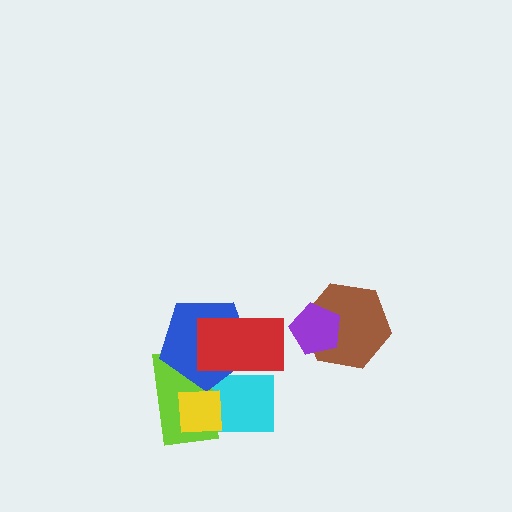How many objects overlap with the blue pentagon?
4 objects overlap with the blue pentagon.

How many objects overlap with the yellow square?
3 objects overlap with the yellow square.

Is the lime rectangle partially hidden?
Yes, it is partially covered by another shape.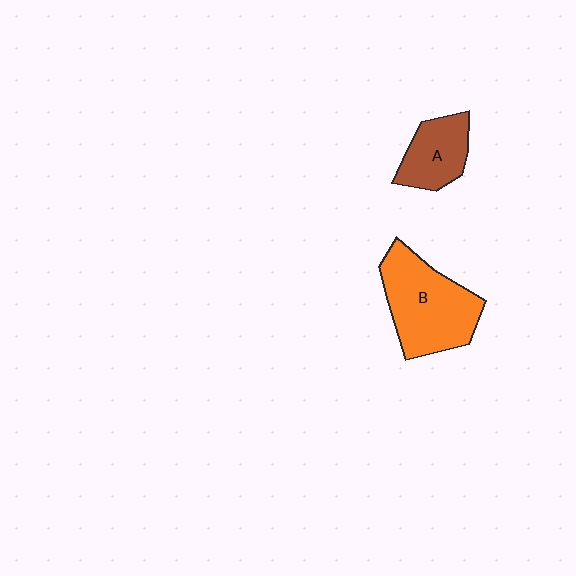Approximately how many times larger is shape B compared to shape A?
Approximately 1.8 times.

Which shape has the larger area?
Shape B (orange).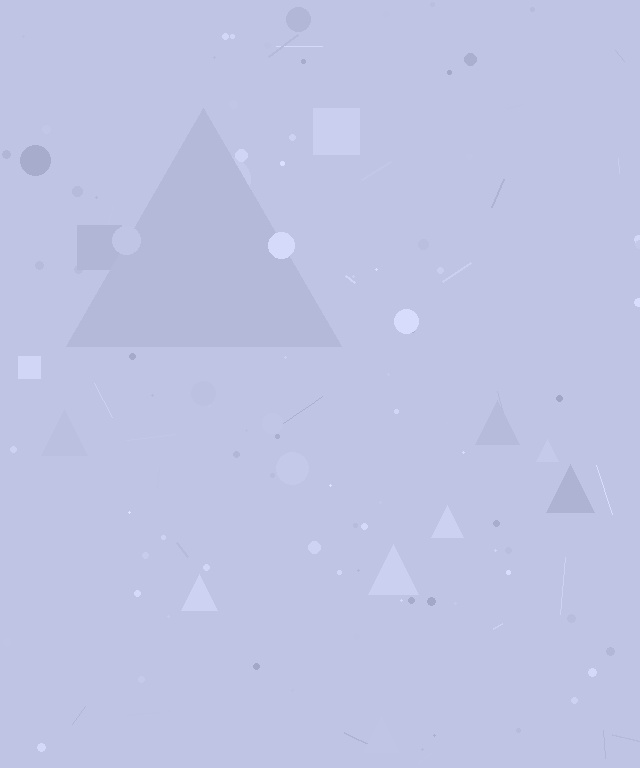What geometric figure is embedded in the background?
A triangle is embedded in the background.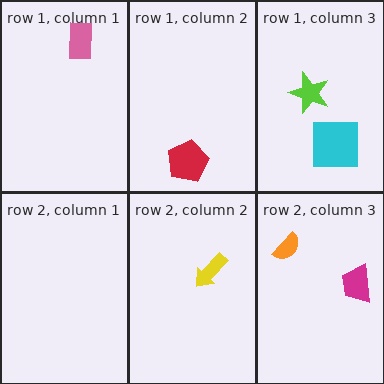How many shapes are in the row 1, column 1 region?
1.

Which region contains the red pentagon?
The row 1, column 2 region.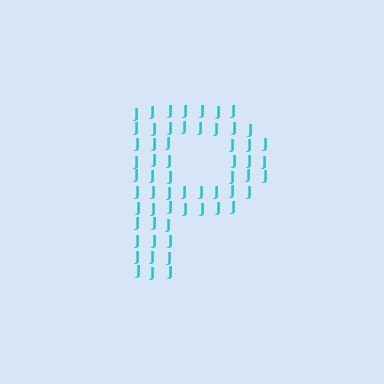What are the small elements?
The small elements are letter J's.